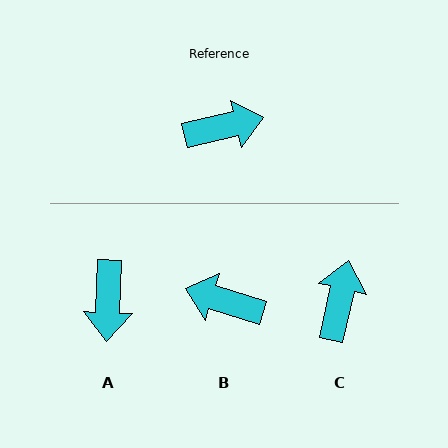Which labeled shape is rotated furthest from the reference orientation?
B, about 150 degrees away.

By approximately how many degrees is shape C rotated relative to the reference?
Approximately 64 degrees counter-clockwise.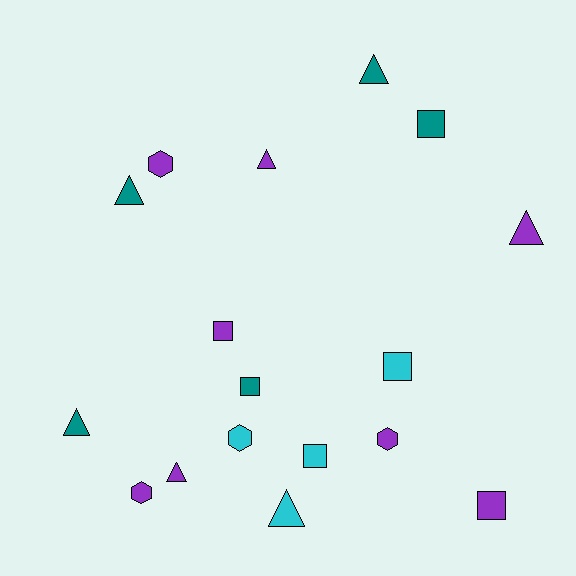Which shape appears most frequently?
Triangle, with 7 objects.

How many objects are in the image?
There are 17 objects.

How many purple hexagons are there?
There are 3 purple hexagons.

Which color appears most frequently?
Purple, with 8 objects.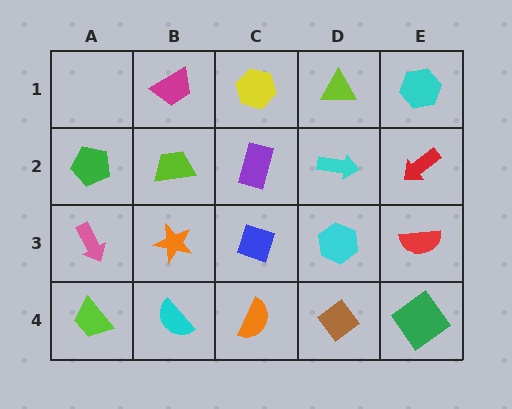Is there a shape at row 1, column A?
No, that cell is empty.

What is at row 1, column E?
A cyan hexagon.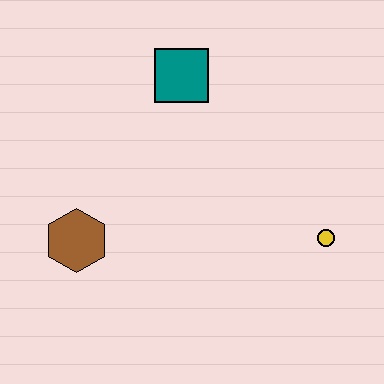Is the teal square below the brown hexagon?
No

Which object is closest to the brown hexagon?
The teal square is closest to the brown hexagon.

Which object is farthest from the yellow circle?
The brown hexagon is farthest from the yellow circle.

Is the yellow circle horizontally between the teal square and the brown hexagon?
No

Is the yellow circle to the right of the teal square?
Yes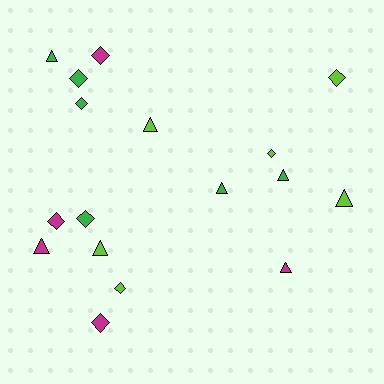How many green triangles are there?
There are 3 green triangles.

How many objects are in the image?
There are 17 objects.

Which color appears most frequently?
Green, with 6 objects.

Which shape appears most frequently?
Diamond, with 9 objects.